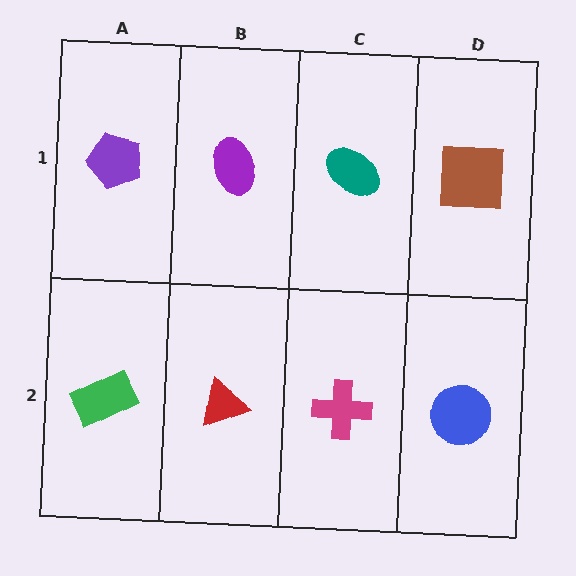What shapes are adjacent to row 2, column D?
A brown square (row 1, column D), a magenta cross (row 2, column C).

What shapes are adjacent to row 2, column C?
A teal ellipse (row 1, column C), a red triangle (row 2, column B), a blue circle (row 2, column D).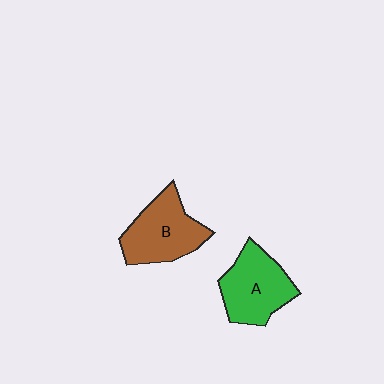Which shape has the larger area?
Shape B (brown).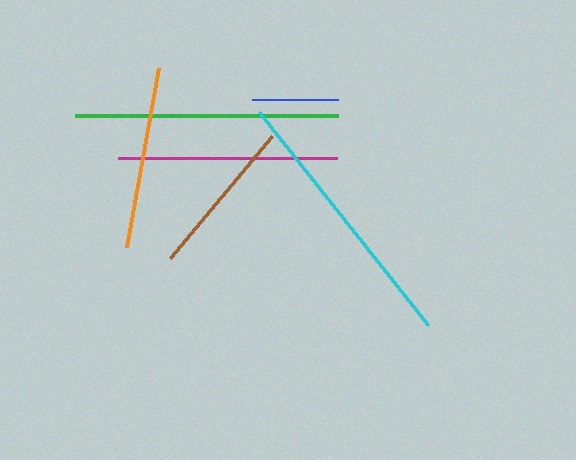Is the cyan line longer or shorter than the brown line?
The cyan line is longer than the brown line.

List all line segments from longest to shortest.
From longest to shortest: cyan, green, magenta, orange, brown, blue.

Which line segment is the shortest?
The blue line is the shortest at approximately 85 pixels.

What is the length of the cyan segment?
The cyan segment is approximately 272 pixels long.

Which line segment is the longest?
The cyan line is the longest at approximately 272 pixels.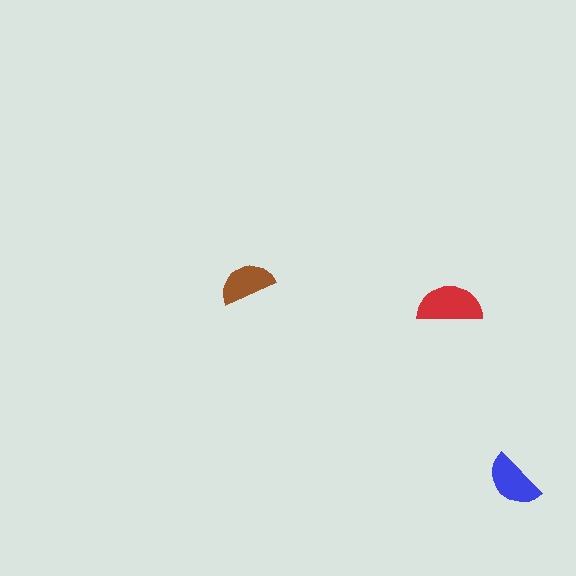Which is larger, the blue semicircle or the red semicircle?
The red one.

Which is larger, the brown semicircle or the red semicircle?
The red one.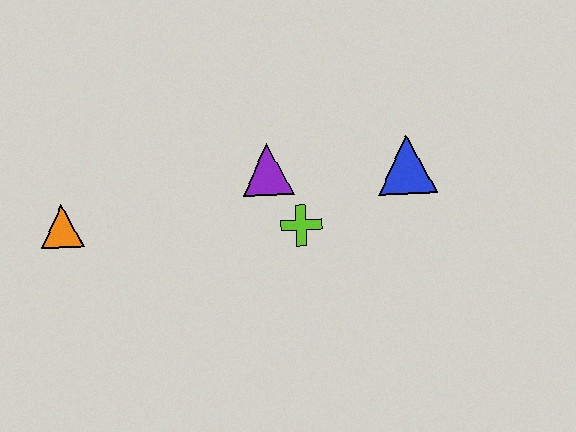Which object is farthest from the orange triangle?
The blue triangle is farthest from the orange triangle.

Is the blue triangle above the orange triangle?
Yes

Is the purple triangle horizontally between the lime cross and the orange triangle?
Yes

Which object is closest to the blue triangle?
The lime cross is closest to the blue triangle.